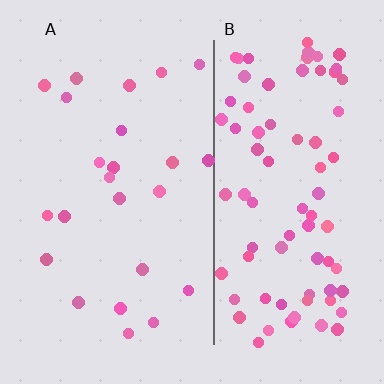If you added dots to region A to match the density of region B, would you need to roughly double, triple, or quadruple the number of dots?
Approximately quadruple.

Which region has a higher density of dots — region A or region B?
B (the right).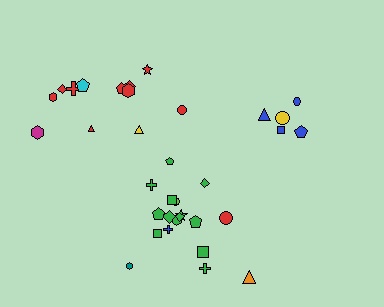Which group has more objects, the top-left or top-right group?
The top-left group.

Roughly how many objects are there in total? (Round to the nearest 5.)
Roughly 35 objects in total.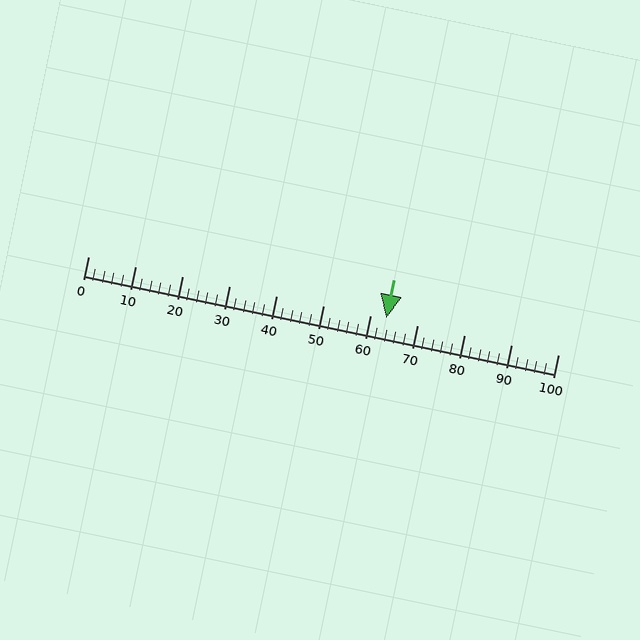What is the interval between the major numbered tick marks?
The major tick marks are spaced 10 units apart.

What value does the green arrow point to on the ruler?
The green arrow points to approximately 63.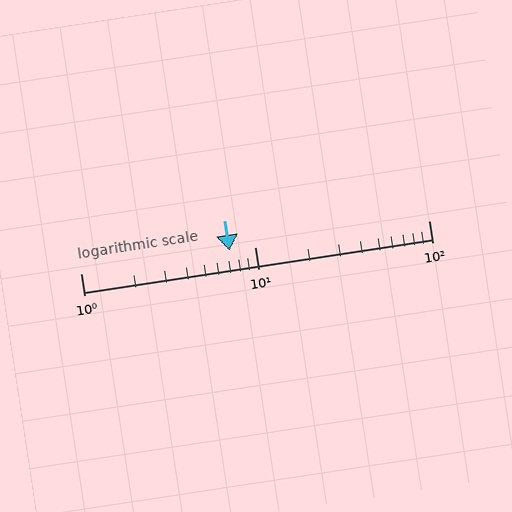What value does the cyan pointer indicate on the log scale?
The pointer indicates approximately 7.2.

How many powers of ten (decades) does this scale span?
The scale spans 2 decades, from 1 to 100.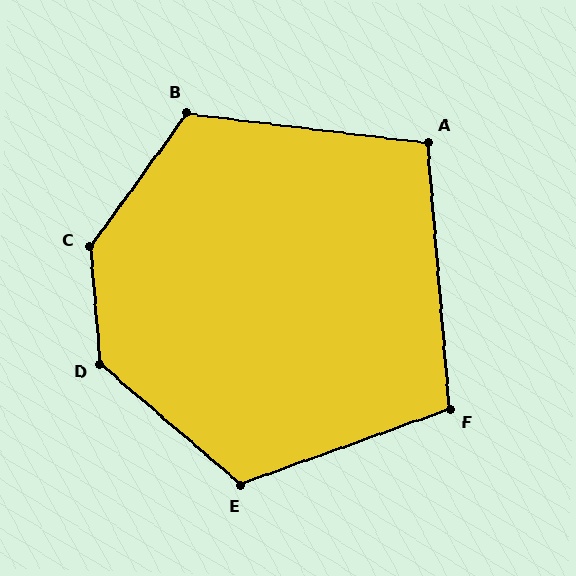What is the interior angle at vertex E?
Approximately 119 degrees (obtuse).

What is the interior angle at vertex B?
Approximately 119 degrees (obtuse).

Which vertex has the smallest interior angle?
A, at approximately 102 degrees.